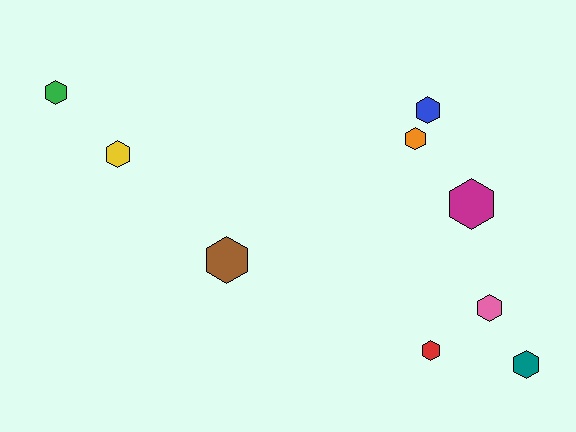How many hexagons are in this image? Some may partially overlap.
There are 9 hexagons.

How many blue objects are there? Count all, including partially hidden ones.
There is 1 blue object.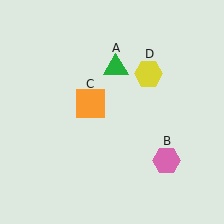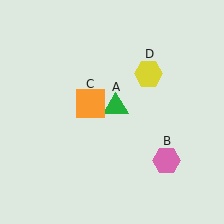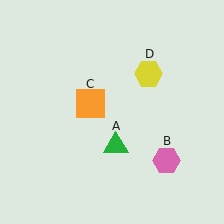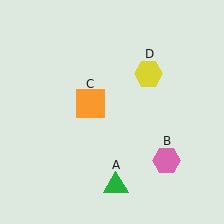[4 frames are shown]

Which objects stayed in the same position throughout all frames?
Pink hexagon (object B) and orange square (object C) and yellow hexagon (object D) remained stationary.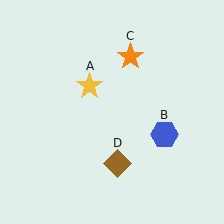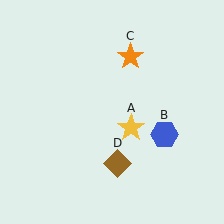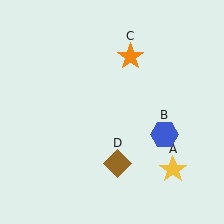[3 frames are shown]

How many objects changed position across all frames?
1 object changed position: yellow star (object A).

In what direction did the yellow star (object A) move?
The yellow star (object A) moved down and to the right.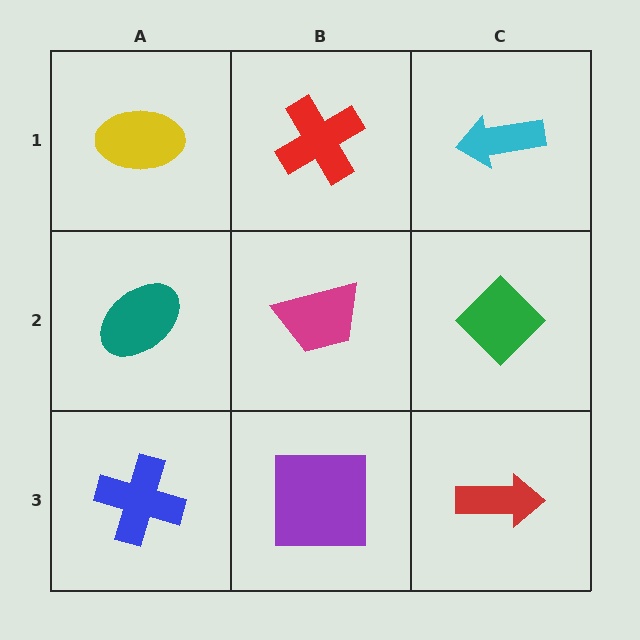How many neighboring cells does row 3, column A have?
2.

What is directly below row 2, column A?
A blue cross.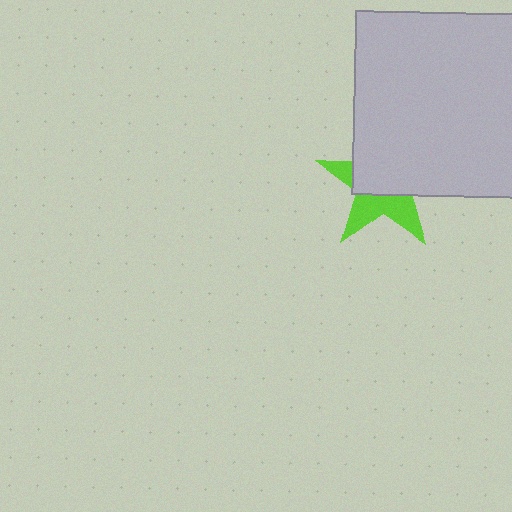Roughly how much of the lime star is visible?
A small part of it is visible (roughly 42%).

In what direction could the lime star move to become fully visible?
The lime star could move down. That would shift it out from behind the light gray square entirely.